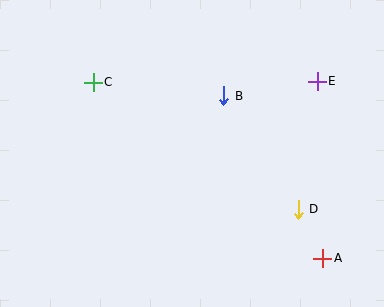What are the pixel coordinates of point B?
Point B is at (224, 96).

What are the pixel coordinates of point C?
Point C is at (93, 82).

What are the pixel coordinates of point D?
Point D is at (298, 209).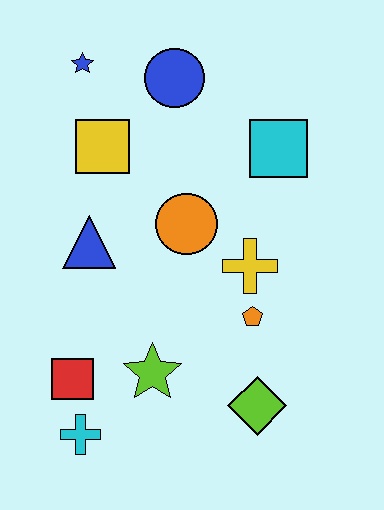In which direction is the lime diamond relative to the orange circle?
The lime diamond is below the orange circle.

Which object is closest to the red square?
The cyan cross is closest to the red square.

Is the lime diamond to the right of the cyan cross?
Yes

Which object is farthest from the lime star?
The blue star is farthest from the lime star.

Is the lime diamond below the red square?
Yes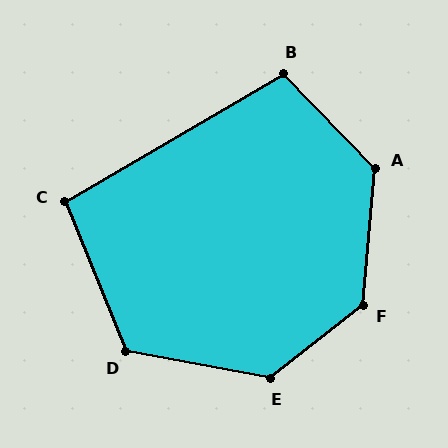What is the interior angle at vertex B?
Approximately 104 degrees (obtuse).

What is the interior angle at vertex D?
Approximately 123 degrees (obtuse).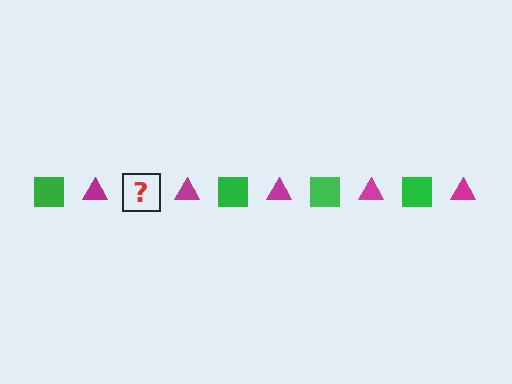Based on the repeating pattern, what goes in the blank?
The blank should be a green square.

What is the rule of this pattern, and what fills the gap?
The rule is that the pattern alternates between green square and magenta triangle. The gap should be filled with a green square.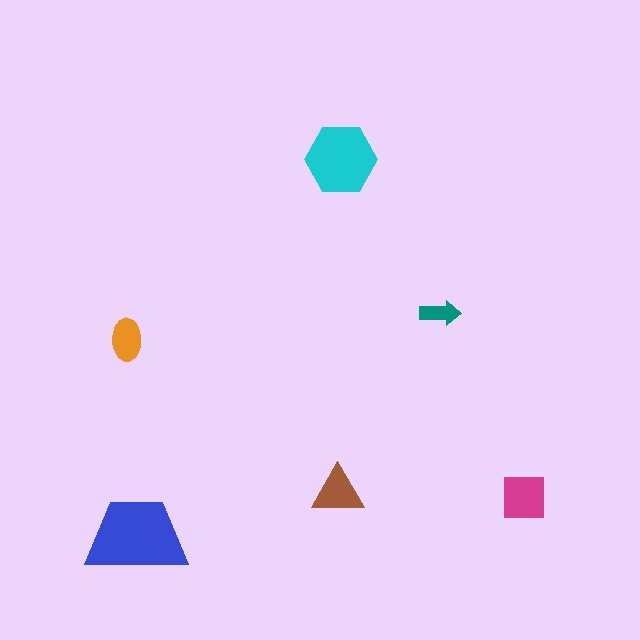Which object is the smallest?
The teal arrow.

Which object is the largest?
The blue trapezoid.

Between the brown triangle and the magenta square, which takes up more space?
The magenta square.